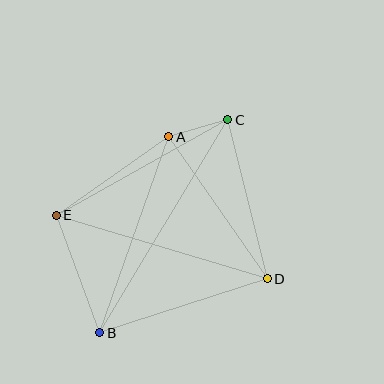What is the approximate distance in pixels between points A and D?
The distance between A and D is approximately 173 pixels.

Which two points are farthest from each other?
Points B and C are farthest from each other.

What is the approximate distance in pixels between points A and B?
The distance between A and B is approximately 208 pixels.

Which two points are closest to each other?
Points A and C are closest to each other.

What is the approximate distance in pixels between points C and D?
The distance between C and D is approximately 164 pixels.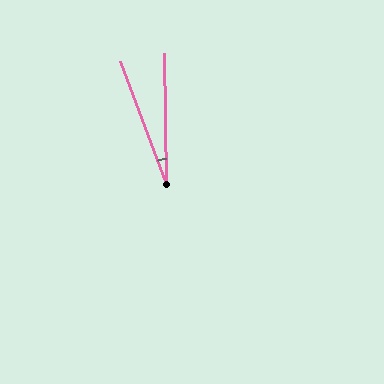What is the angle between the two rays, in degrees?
Approximately 20 degrees.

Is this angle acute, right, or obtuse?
It is acute.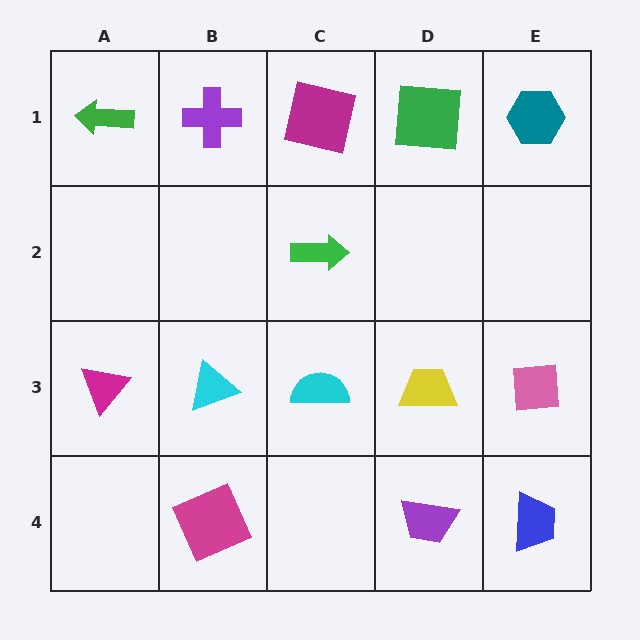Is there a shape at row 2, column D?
No, that cell is empty.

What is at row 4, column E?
A blue trapezoid.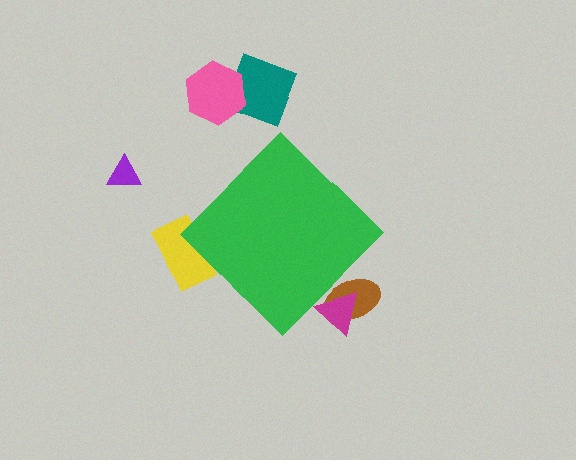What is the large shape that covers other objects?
A green diamond.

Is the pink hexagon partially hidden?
No, the pink hexagon is fully visible.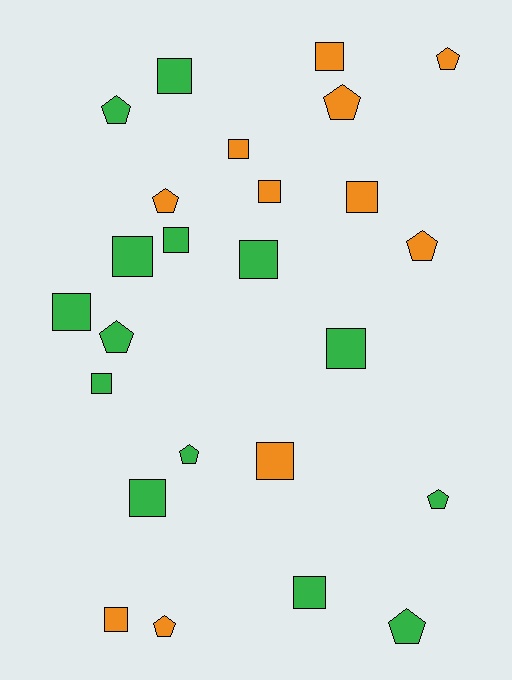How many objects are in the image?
There are 25 objects.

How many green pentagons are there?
There are 5 green pentagons.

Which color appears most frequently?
Green, with 14 objects.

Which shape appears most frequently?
Square, with 15 objects.